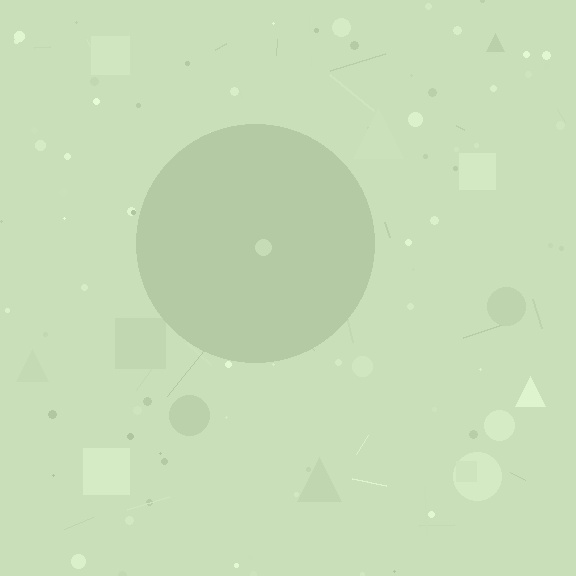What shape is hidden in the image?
A circle is hidden in the image.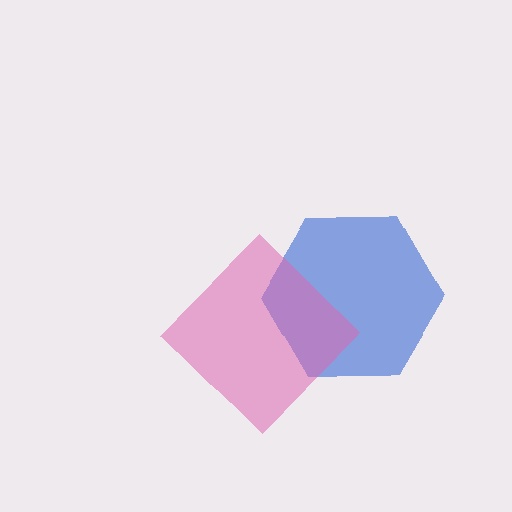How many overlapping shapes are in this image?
There are 2 overlapping shapes in the image.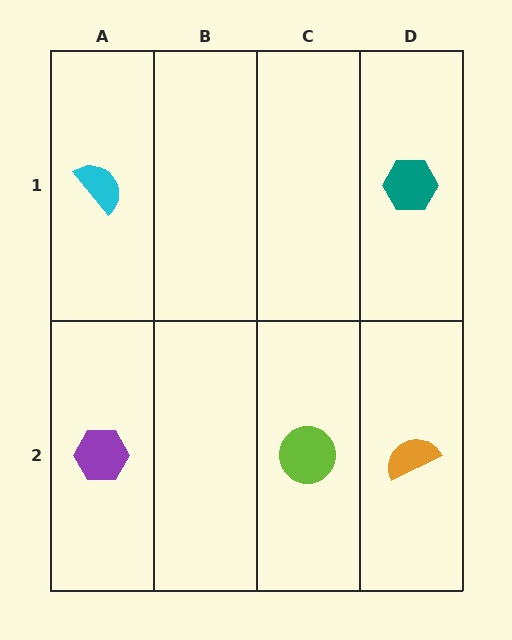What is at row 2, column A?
A purple hexagon.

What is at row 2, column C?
A lime circle.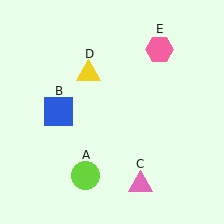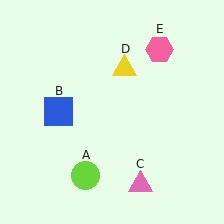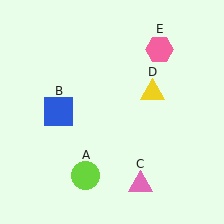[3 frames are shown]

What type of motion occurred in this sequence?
The yellow triangle (object D) rotated clockwise around the center of the scene.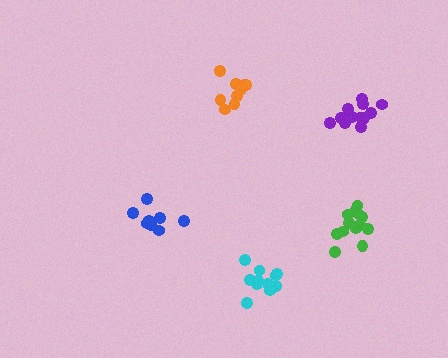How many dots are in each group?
Group 1: 10 dots, Group 2: 12 dots, Group 3: 8 dots, Group 4: 13 dots, Group 5: 12 dots (55 total).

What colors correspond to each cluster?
The clusters are colored: orange, cyan, blue, green, purple.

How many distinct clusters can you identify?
There are 5 distinct clusters.